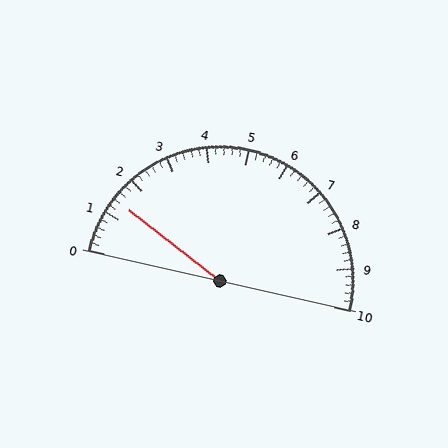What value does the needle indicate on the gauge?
The needle indicates approximately 1.4.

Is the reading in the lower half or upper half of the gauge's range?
The reading is in the lower half of the range (0 to 10).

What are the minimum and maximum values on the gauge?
The gauge ranges from 0 to 10.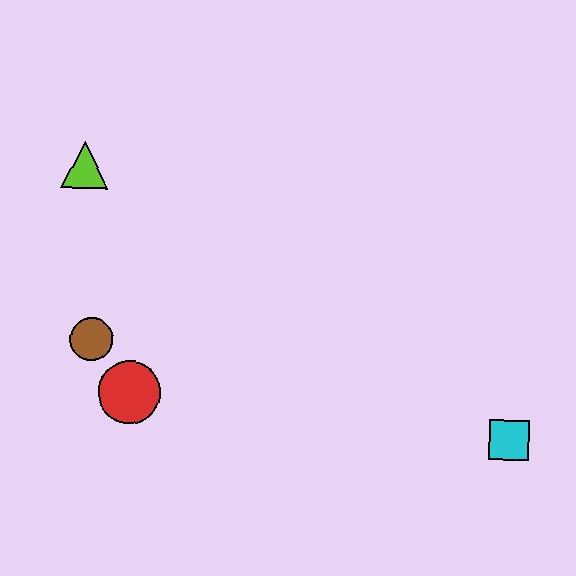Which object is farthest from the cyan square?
The lime triangle is farthest from the cyan square.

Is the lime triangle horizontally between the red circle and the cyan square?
No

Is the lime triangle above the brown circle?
Yes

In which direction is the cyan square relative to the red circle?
The cyan square is to the right of the red circle.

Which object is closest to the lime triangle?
The brown circle is closest to the lime triangle.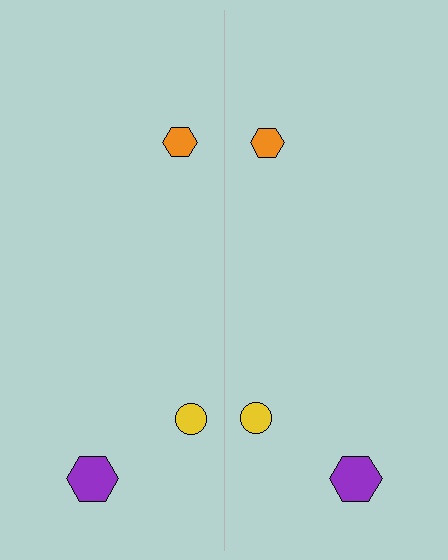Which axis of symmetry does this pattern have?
The pattern has a vertical axis of symmetry running through the center of the image.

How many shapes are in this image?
There are 6 shapes in this image.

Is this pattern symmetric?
Yes, this pattern has bilateral (reflection) symmetry.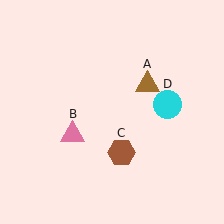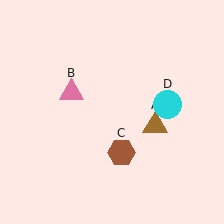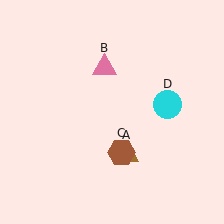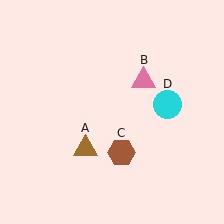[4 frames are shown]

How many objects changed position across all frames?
2 objects changed position: brown triangle (object A), pink triangle (object B).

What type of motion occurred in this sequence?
The brown triangle (object A), pink triangle (object B) rotated clockwise around the center of the scene.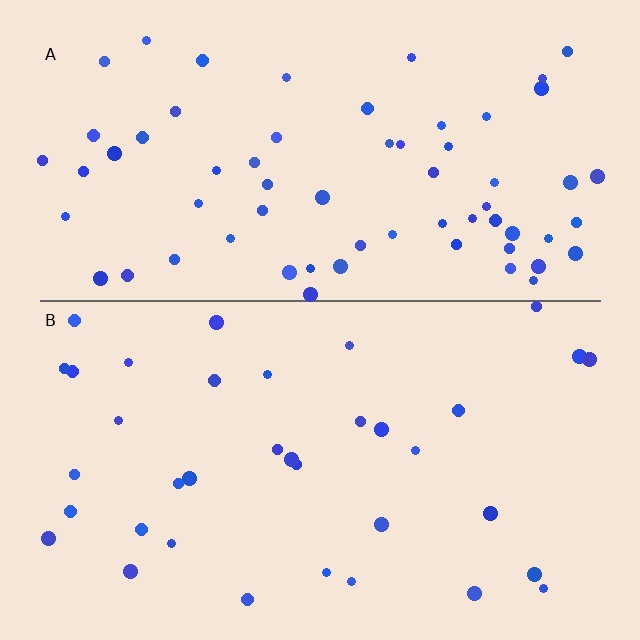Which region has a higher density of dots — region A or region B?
A (the top).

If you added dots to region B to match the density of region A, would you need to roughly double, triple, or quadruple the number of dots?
Approximately double.